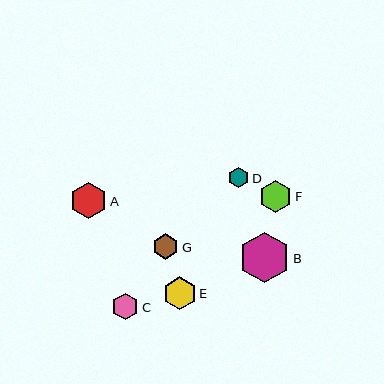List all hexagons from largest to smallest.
From largest to smallest: B, A, E, F, C, G, D.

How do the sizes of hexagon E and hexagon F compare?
Hexagon E and hexagon F are approximately the same size.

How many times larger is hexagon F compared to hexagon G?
Hexagon F is approximately 1.3 times the size of hexagon G.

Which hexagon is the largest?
Hexagon B is the largest with a size of approximately 51 pixels.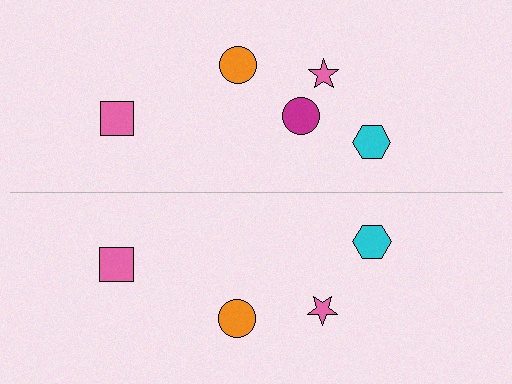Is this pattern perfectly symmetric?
No, the pattern is not perfectly symmetric. A magenta circle is missing from the bottom side.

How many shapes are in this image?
There are 9 shapes in this image.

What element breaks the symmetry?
A magenta circle is missing from the bottom side.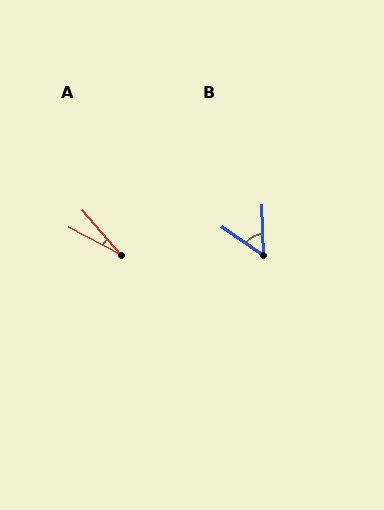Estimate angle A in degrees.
Approximately 21 degrees.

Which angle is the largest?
B, at approximately 54 degrees.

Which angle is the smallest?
A, at approximately 21 degrees.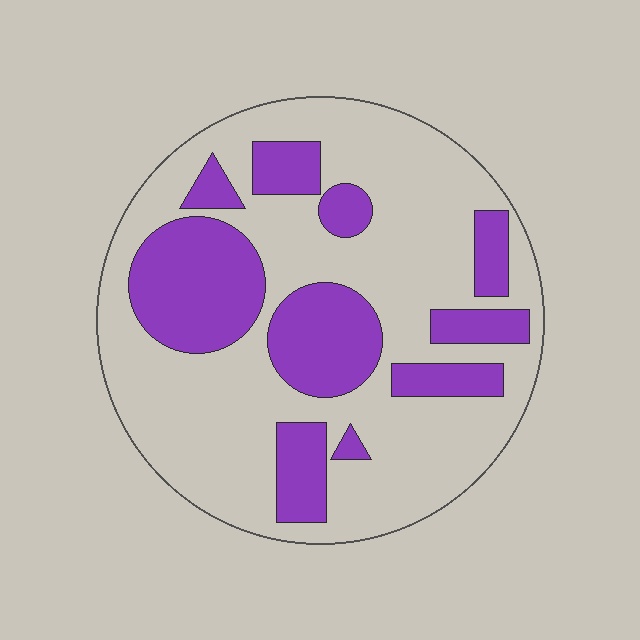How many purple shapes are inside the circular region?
10.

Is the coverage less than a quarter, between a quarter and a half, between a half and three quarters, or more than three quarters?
Between a quarter and a half.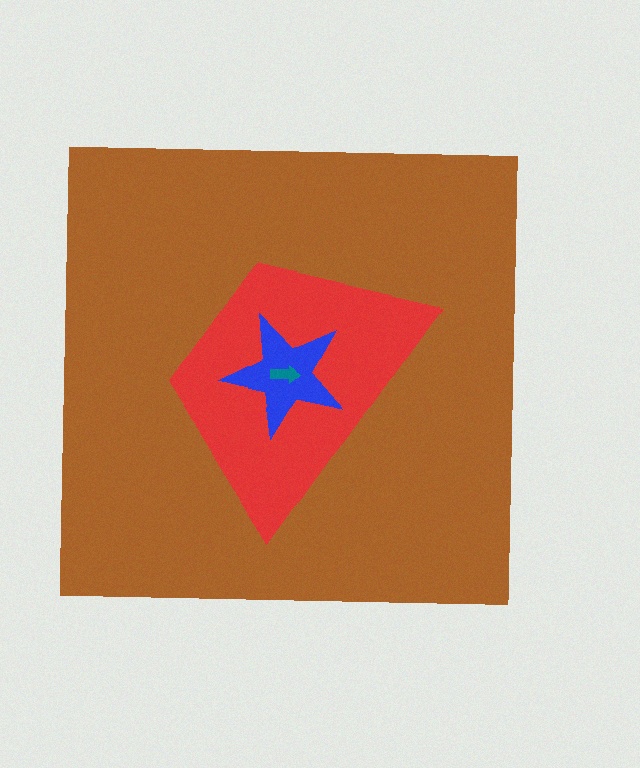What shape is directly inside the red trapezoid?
The blue star.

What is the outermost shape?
The brown square.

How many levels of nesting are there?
4.